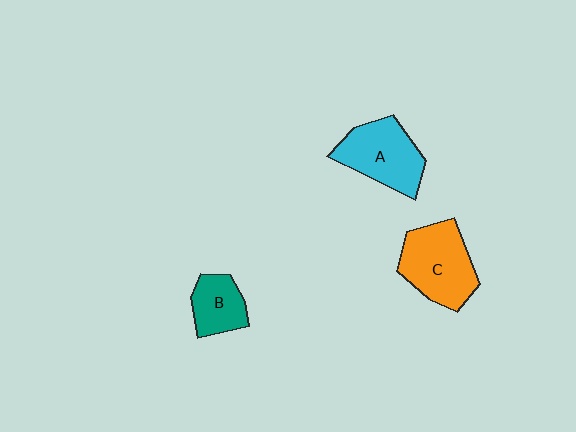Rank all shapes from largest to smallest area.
From largest to smallest: C (orange), A (cyan), B (teal).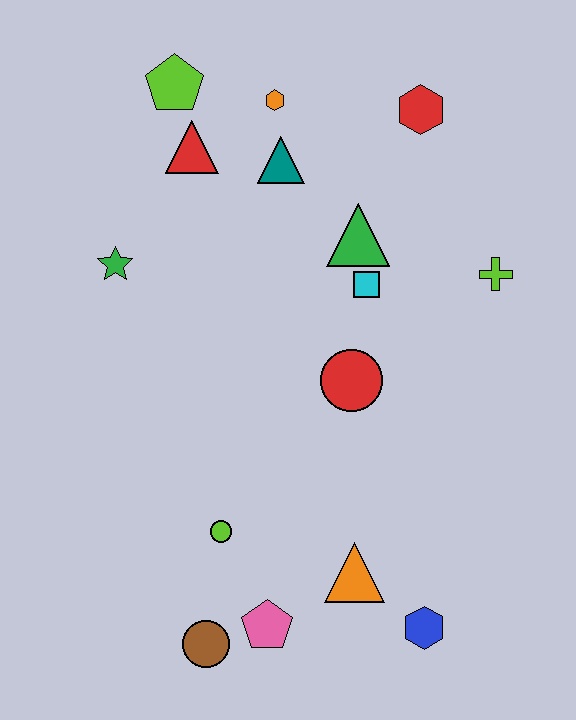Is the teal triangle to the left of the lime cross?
Yes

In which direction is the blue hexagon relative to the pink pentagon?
The blue hexagon is to the right of the pink pentagon.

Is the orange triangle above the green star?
No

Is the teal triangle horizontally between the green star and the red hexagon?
Yes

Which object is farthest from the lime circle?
The red hexagon is farthest from the lime circle.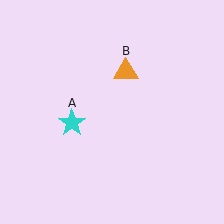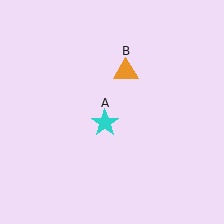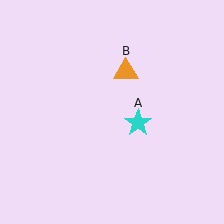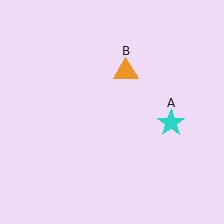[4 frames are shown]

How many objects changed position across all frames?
1 object changed position: cyan star (object A).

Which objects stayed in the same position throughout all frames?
Orange triangle (object B) remained stationary.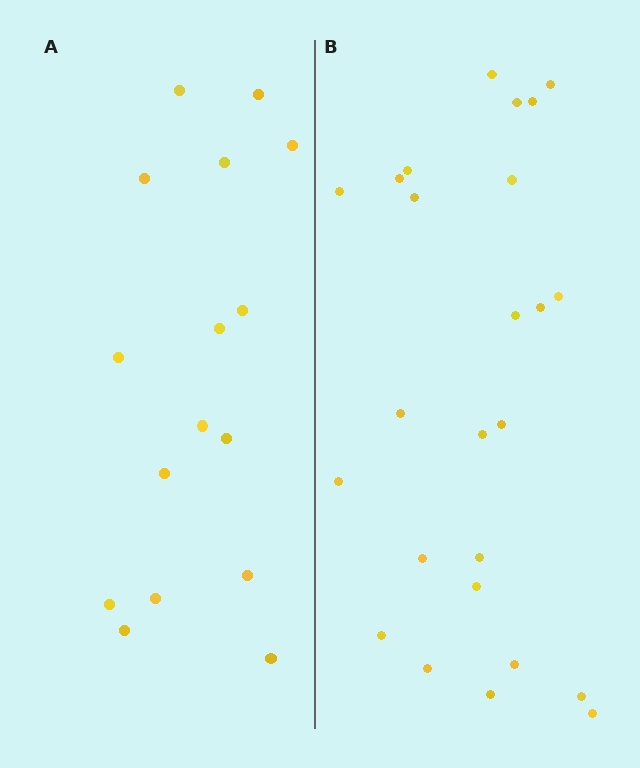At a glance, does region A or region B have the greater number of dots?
Region B (the right region) has more dots.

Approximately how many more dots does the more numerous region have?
Region B has roughly 8 or so more dots than region A.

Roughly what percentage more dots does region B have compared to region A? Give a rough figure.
About 55% more.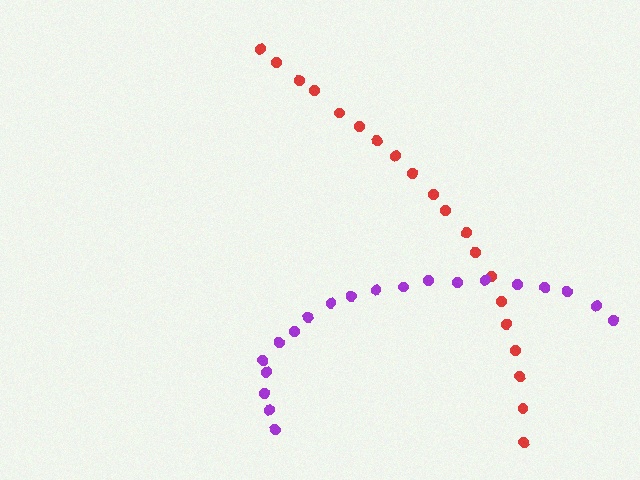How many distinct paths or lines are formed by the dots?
There are 2 distinct paths.